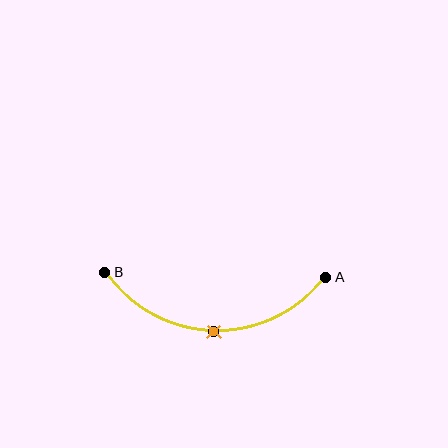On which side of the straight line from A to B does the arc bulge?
The arc bulges below the straight line connecting A and B.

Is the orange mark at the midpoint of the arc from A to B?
Yes. The orange mark lies on the arc at equal arc-length from both A and B — it is the arc midpoint.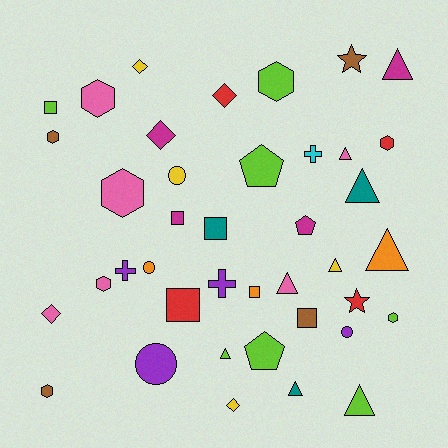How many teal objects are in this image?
There are 3 teal objects.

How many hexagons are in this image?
There are 8 hexagons.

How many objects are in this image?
There are 40 objects.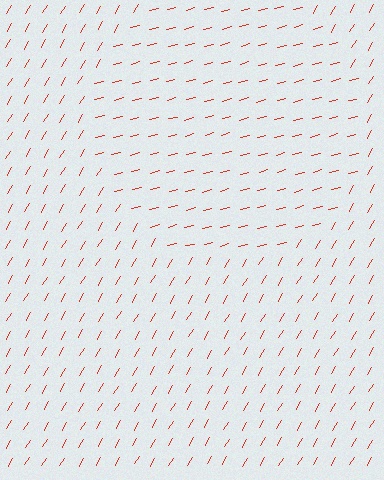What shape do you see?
I see a circle.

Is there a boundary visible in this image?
Yes, there is a texture boundary formed by a change in line orientation.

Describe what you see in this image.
The image is filled with small red line segments. A circle region in the image has lines oriented differently from the surrounding lines, creating a visible texture boundary.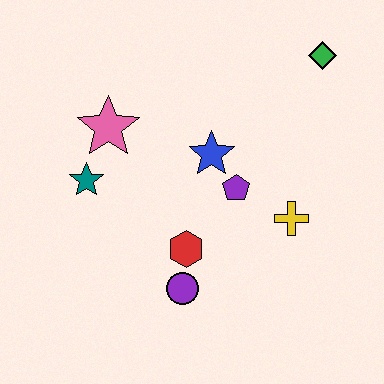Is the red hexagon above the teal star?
No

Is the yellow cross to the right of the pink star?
Yes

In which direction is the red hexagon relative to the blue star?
The red hexagon is below the blue star.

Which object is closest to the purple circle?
The red hexagon is closest to the purple circle.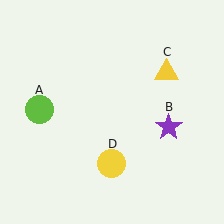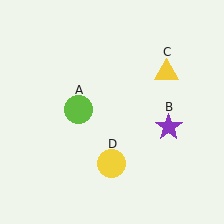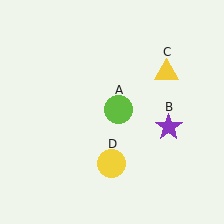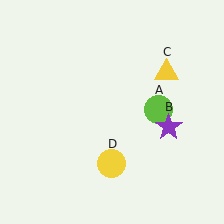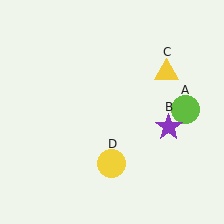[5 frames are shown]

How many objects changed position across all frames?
1 object changed position: lime circle (object A).